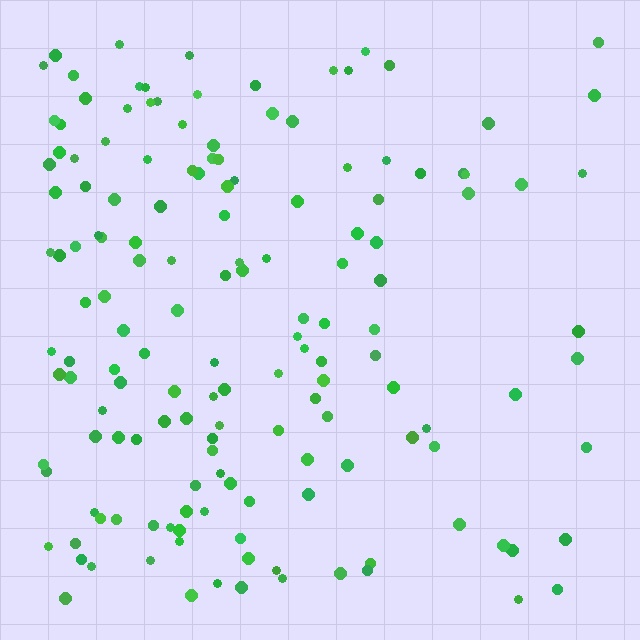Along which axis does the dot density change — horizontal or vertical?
Horizontal.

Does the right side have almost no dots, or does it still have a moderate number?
Still a moderate number, just noticeably fewer than the left.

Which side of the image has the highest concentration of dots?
The left.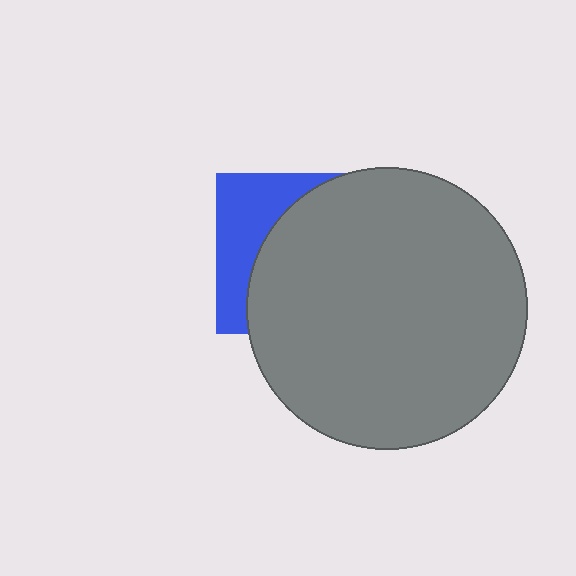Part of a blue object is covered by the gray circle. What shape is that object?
It is a square.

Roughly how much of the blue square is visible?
A small part of it is visible (roughly 33%).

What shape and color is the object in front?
The object in front is a gray circle.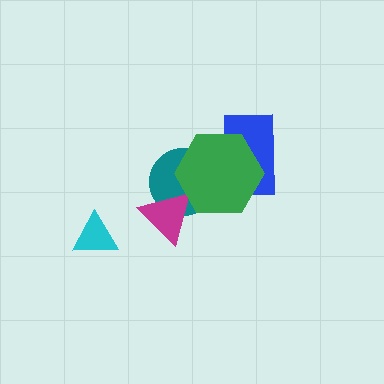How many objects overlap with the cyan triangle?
0 objects overlap with the cyan triangle.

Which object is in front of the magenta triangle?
The green hexagon is in front of the magenta triangle.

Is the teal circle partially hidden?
Yes, it is partially covered by another shape.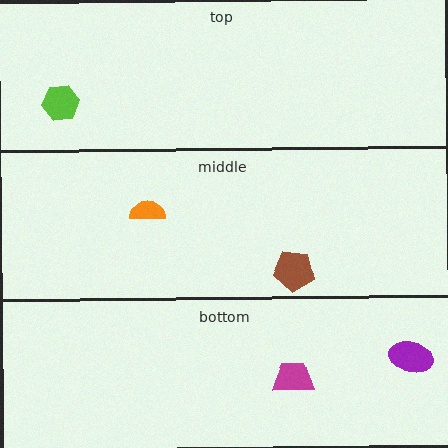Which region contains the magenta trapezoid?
The bottom region.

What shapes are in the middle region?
The brown pentagon, the orange semicircle.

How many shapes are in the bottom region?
2.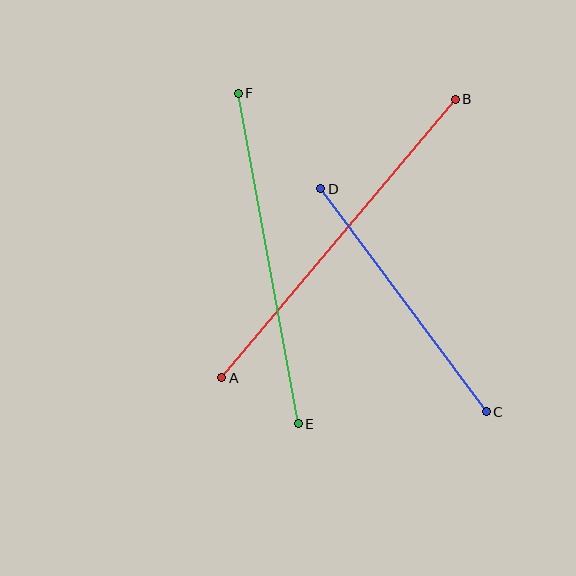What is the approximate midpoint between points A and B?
The midpoint is at approximately (338, 238) pixels.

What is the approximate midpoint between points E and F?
The midpoint is at approximately (268, 258) pixels.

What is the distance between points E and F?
The distance is approximately 336 pixels.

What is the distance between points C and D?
The distance is approximately 277 pixels.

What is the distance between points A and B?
The distance is approximately 364 pixels.